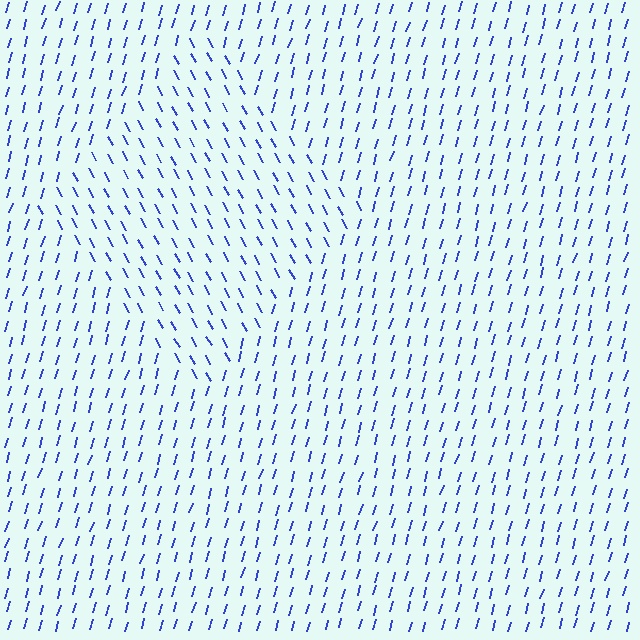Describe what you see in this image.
The image is filled with small blue line segments. A diamond region in the image has lines oriented differently from the surrounding lines, creating a visible texture boundary.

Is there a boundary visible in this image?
Yes, there is a texture boundary formed by a change in line orientation.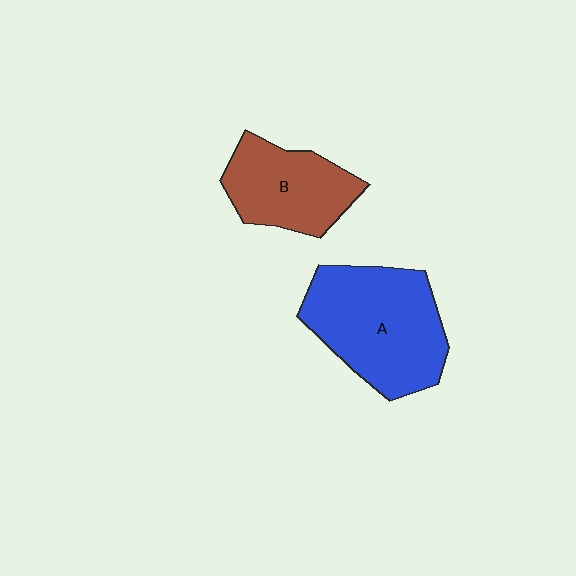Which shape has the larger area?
Shape A (blue).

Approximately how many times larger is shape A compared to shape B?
Approximately 1.5 times.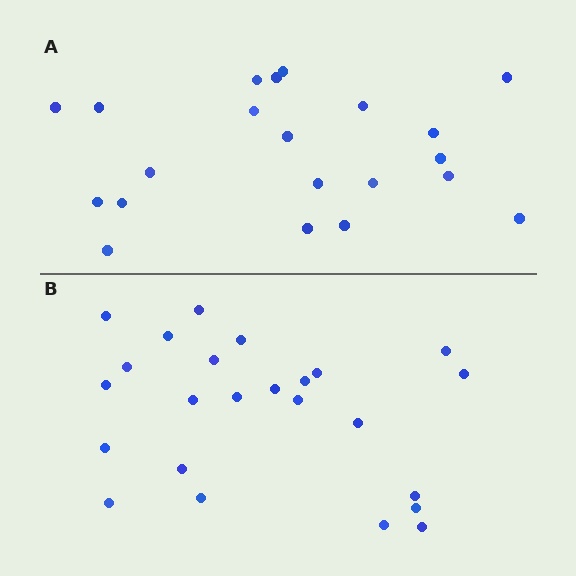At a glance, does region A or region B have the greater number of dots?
Region B (the bottom region) has more dots.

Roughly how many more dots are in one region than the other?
Region B has just a few more — roughly 2 or 3 more dots than region A.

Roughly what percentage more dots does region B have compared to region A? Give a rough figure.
About 15% more.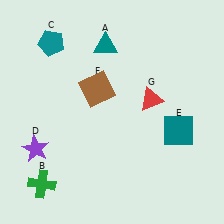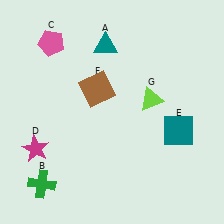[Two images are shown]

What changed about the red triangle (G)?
In Image 1, G is red. In Image 2, it changed to lime.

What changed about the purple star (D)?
In Image 1, D is purple. In Image 2, it changed to magenta.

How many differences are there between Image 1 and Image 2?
There are 3 differences between the two images.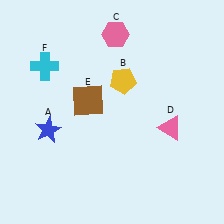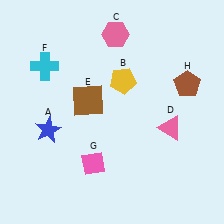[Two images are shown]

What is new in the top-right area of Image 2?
A brown pentagon (H) was added in the top-right area of Image 2.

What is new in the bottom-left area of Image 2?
A pink diamond (G) was added in the bottom-left area of Image 2.